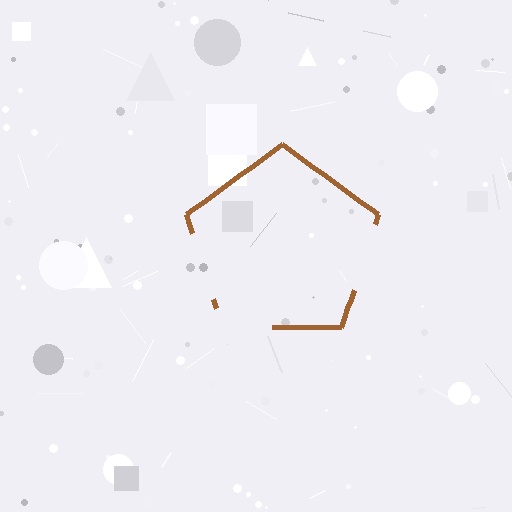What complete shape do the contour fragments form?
The contour fragments form a pentagon.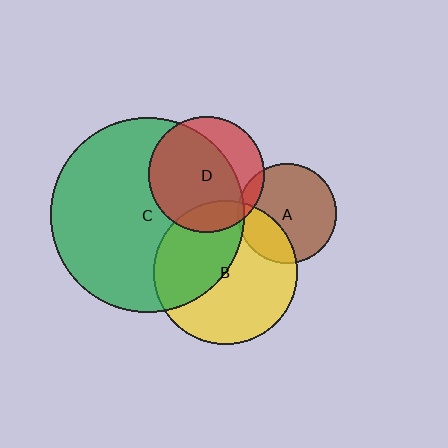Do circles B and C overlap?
Yes.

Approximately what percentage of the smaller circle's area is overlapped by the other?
Approximately 45%.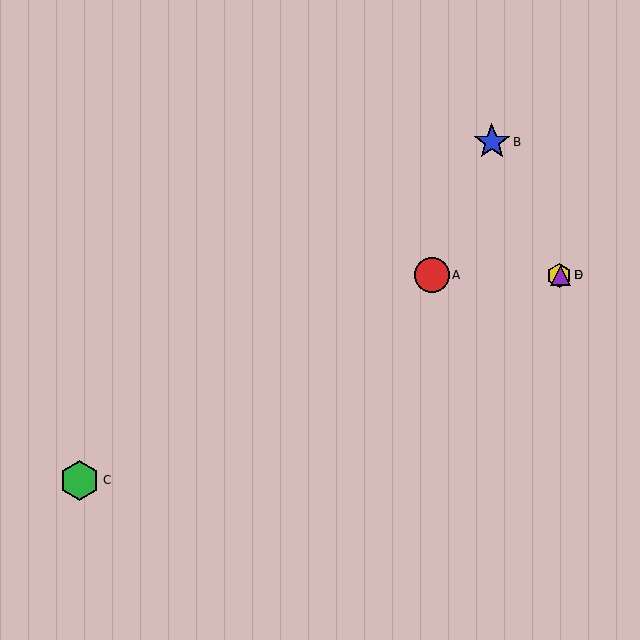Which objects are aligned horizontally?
Objects A, D, E are aligned horizontally.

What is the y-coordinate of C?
Object C is at y≈480.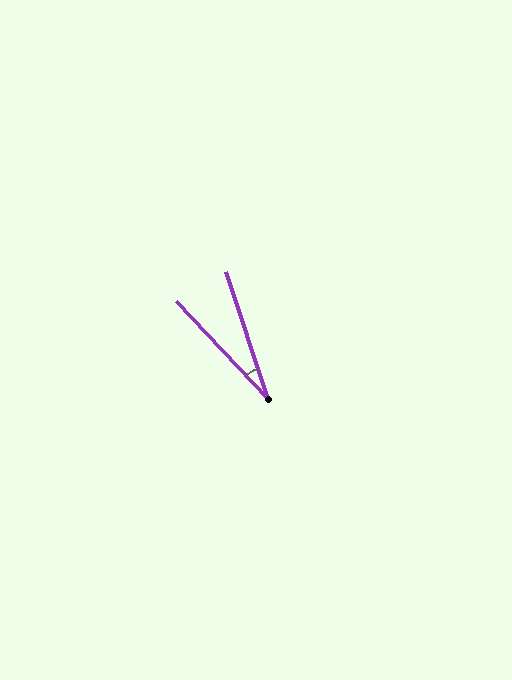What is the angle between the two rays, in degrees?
Approximately 25 degrees.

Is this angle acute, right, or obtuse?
It is acute.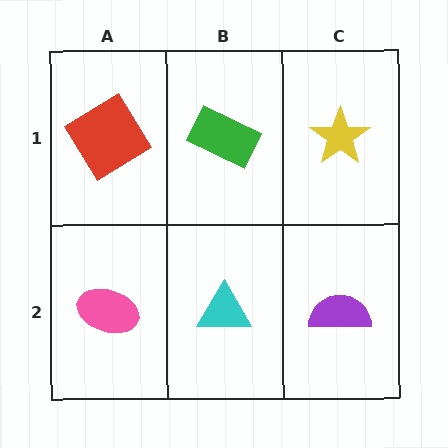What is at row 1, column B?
A green rectangle.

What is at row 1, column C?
A yellow star.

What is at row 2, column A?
A pink ellipse.